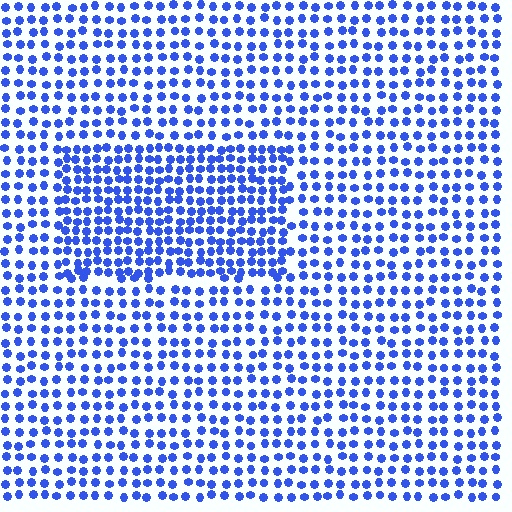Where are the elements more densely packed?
The elements are more densely packed inside the rectangle boundary.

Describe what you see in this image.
The image contains small blue elements arranged at two different densities. A rectangle-shaped region is visible where the elements are more densely packed than the surrounding area.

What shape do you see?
I see a rectangle.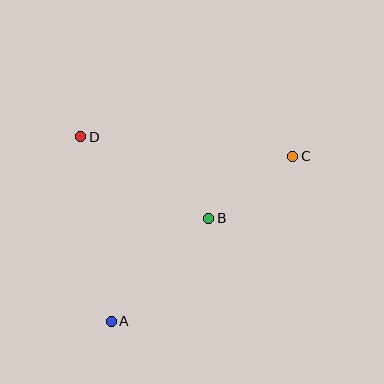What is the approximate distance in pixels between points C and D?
The distance between C and D is approximately 213 pixels.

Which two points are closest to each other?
Points B and C are closest to each other.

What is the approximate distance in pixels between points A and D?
The distance between A and D is approximately 187 pixels.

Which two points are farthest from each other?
Points A and C are farthest from each other.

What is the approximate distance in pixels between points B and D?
The distance between B and D is approximately 152 pixels.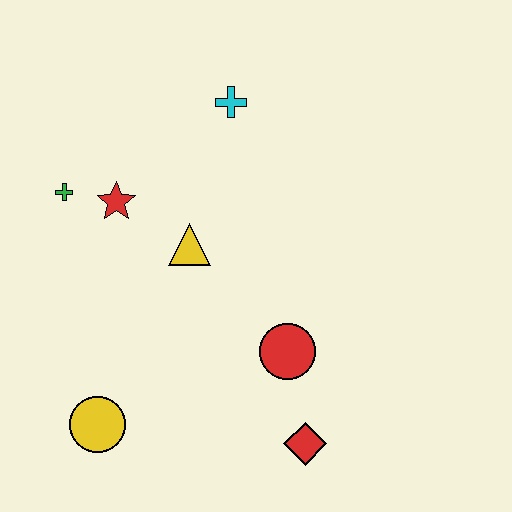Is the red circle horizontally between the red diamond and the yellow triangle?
Yes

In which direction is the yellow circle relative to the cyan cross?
The yellow circle is below the cyan cross.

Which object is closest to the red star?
The green cross is closest to the red star.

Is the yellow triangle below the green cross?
Yes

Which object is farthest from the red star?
The red diamond is farthest from the red star.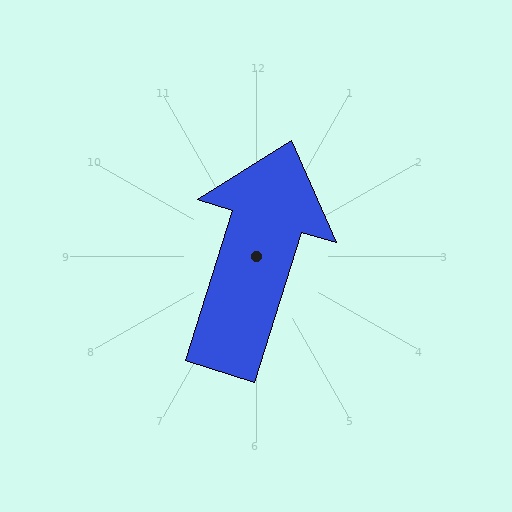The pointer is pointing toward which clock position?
Roughly 1 o'clock.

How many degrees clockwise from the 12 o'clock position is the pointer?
Approximately 17 degrees.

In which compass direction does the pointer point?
North.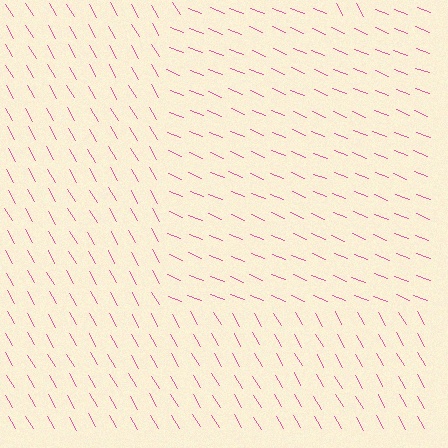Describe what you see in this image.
The image is filled with small pink line segments. A rectangle region in the image has lines oriented differently from the surrounding lines, creating a visible texture boundary.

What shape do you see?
I see a rectangle.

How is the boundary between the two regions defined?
The boundary is defined purely by a change in line orientation (approximately 38 degrees difference). All lines are the same color and thickness.